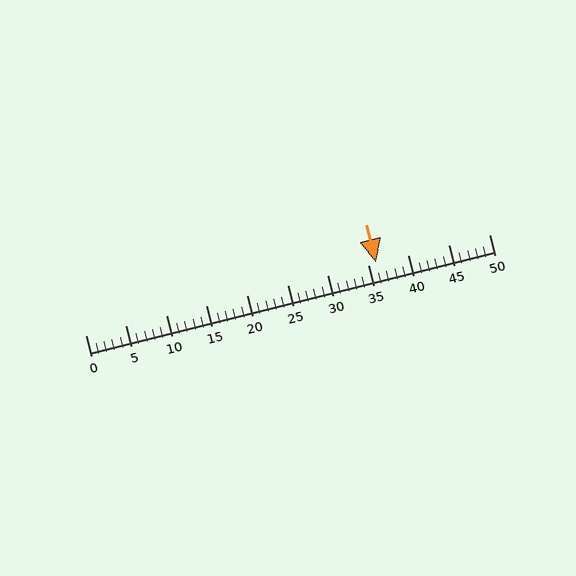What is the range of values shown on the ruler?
The ruler shows values from 0 to 50.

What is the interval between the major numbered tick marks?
The major tick marks are spaced 5 units apart.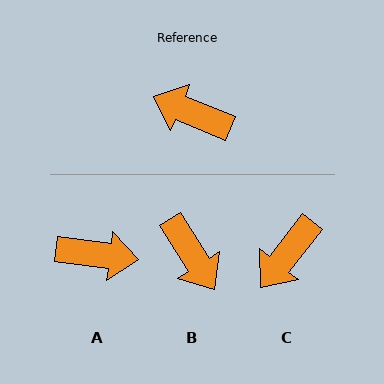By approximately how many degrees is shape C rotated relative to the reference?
Approximately 74 degrees counter-clockwise.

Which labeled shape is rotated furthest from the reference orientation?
A, about 165 degrees away.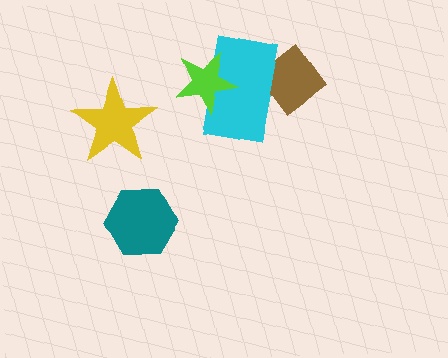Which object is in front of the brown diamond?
The cyan rectangle is in front of the brown diamond.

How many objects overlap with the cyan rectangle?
2 objects overlap with the cyan rectangle.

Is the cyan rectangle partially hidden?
Yes, it is partially covered by another shape.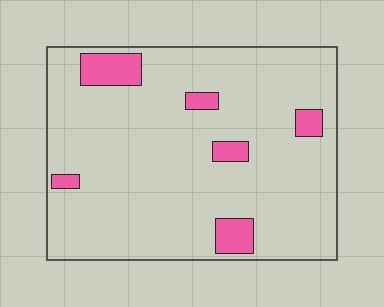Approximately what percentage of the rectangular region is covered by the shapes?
Approximately 10%.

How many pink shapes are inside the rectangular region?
6.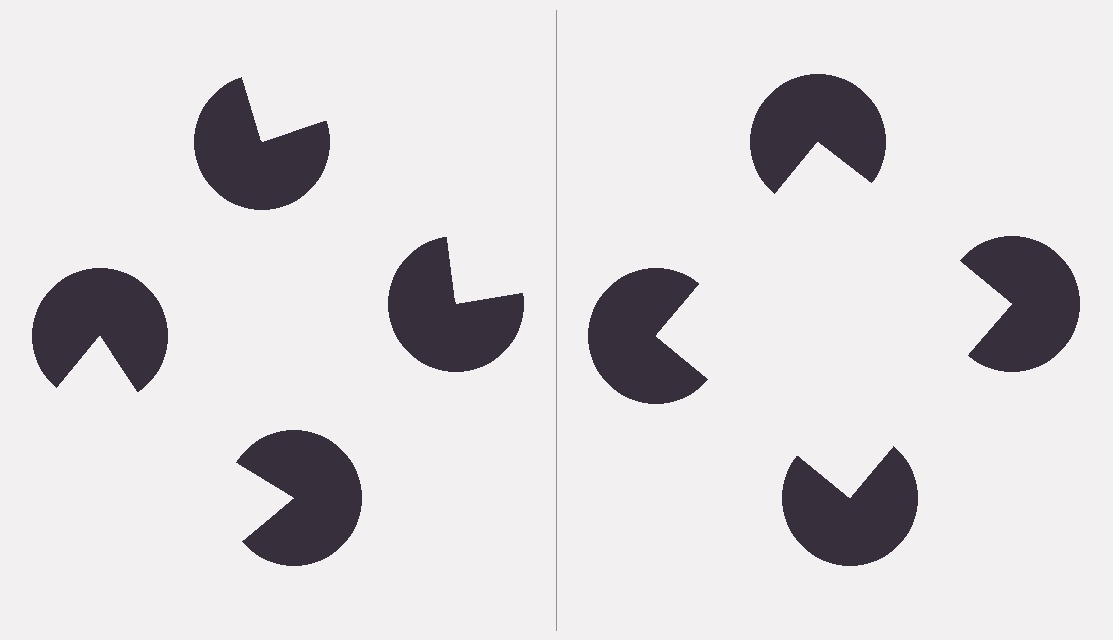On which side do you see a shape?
An illusory square appears on the right side. On the left side the wedge cuts are rotated, so no coherent shape forms.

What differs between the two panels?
The pac-man discs are positioned identically on both sides; only the wedge orientations differ. On the right they align to a square; on the left they are misaligned.